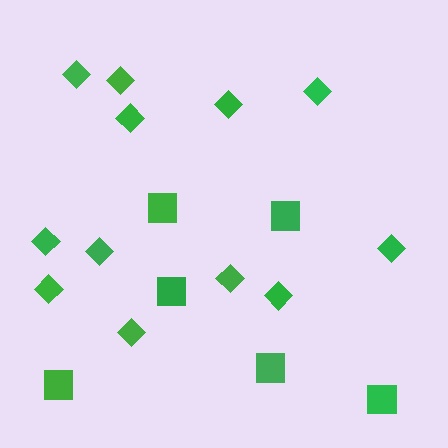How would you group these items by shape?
There are 2 groups: one group of squares (6) and one group of diamonds (12).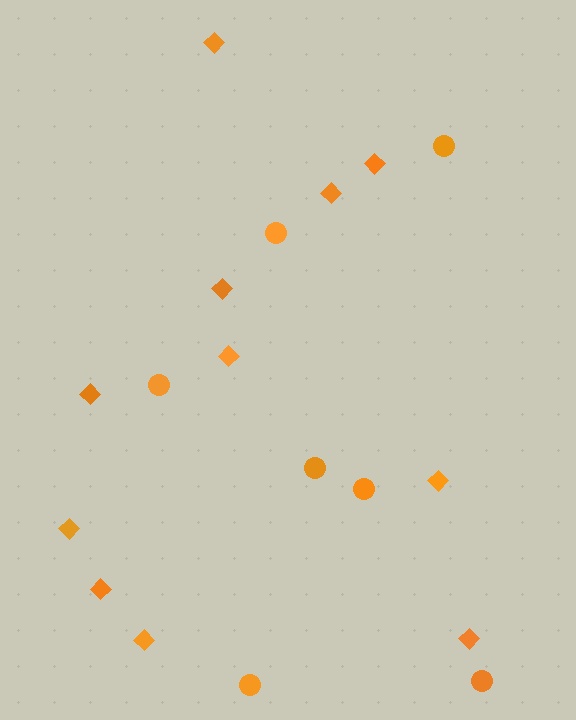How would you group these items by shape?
There are 2 groups: one group of circles (7) and one group of diamonds (11).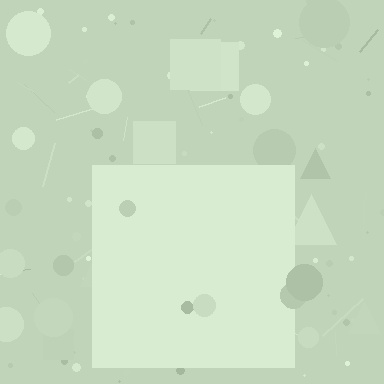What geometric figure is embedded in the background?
A square is embedded in the background.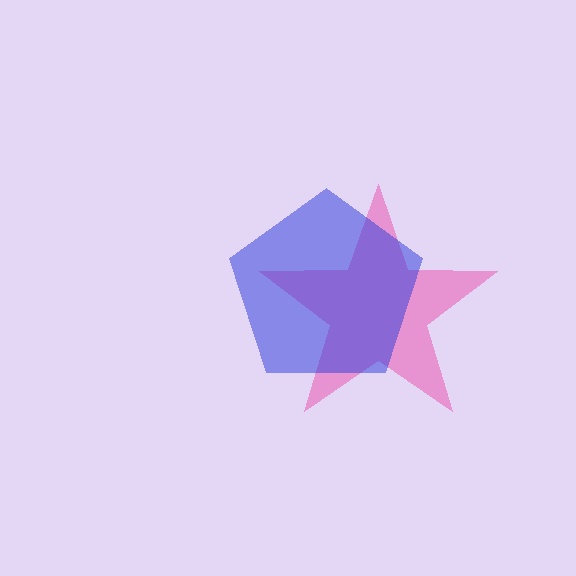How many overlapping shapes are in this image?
There are 2 overlapping shapes in the image.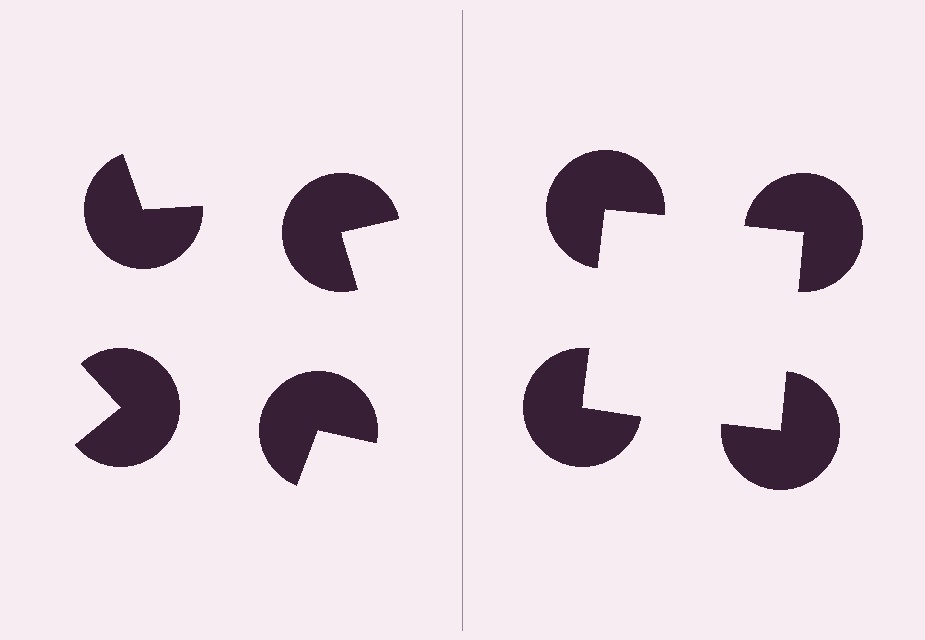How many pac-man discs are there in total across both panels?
8 — 4 on each side.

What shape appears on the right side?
An illusory square.